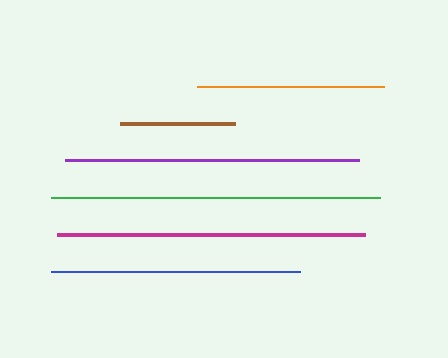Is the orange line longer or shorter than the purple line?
The purple line is longer than the orange line.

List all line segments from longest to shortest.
From longest to shortest: green, magenta, purple, blue, orange, brown.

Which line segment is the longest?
The green line is the longest at approximately 330 pixels.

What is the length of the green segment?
The green segment is approximately 330 pixels long.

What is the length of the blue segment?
The blue segment is approximately 249 pixels long.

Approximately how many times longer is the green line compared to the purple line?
The green line is approximately 1.1 times the length of the purple line.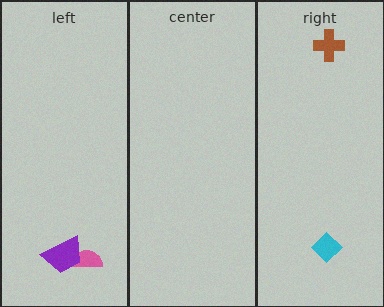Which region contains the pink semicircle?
The left region.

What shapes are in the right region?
The brown cross, the cyan diamond.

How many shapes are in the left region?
2.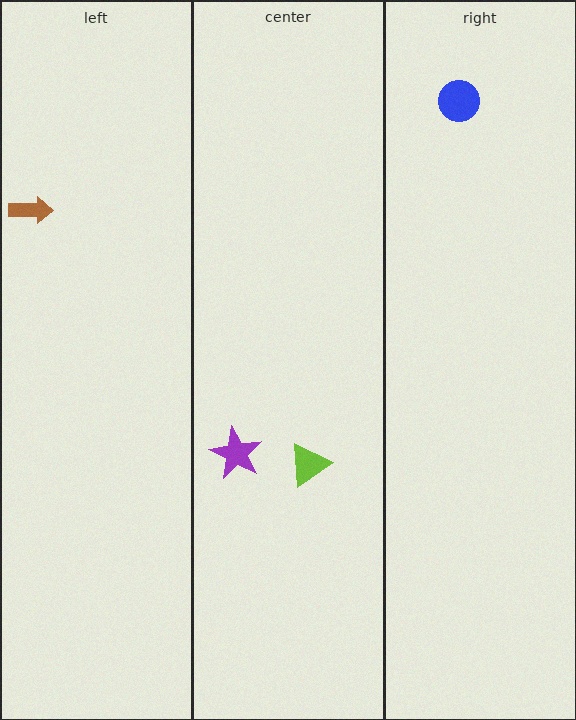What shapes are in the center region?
The lime triangle, the purple star.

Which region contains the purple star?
The center region.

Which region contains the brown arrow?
The left region.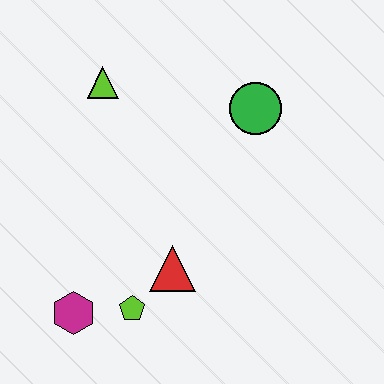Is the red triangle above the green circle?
No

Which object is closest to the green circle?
The lime triangle is closest to the green circle.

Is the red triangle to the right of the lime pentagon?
Yes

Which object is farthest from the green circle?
The magenta hexagon is farthest from the green circle.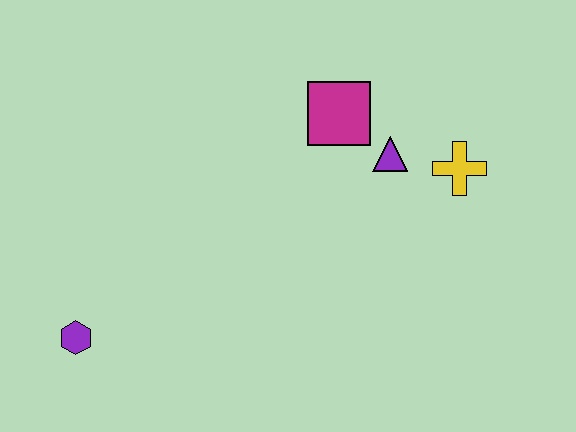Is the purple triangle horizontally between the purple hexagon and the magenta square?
No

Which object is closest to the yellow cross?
The purple triangle is closest to the yellow cross.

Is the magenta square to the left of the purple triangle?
Yes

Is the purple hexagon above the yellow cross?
No